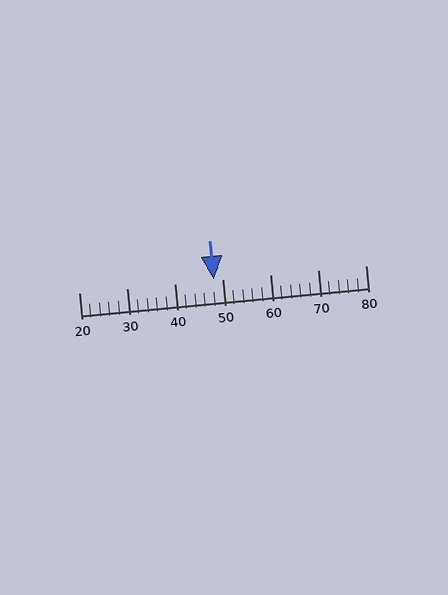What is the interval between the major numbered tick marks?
The major tick marks are spaced 10 units apart.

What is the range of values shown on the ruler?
The ruler shows values from 20 to 80.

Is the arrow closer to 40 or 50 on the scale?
The arrow is closer to 50.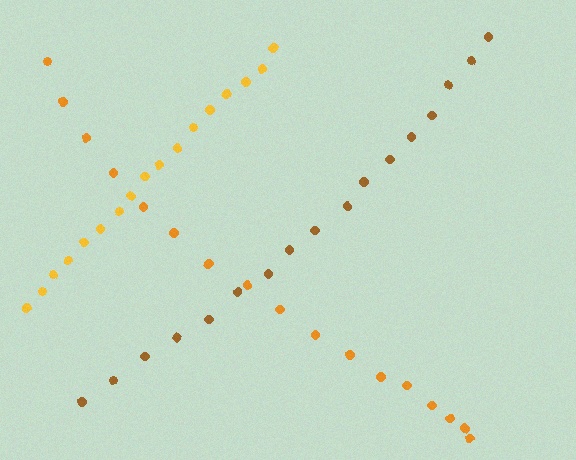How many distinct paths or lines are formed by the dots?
There are 3 distinct paths.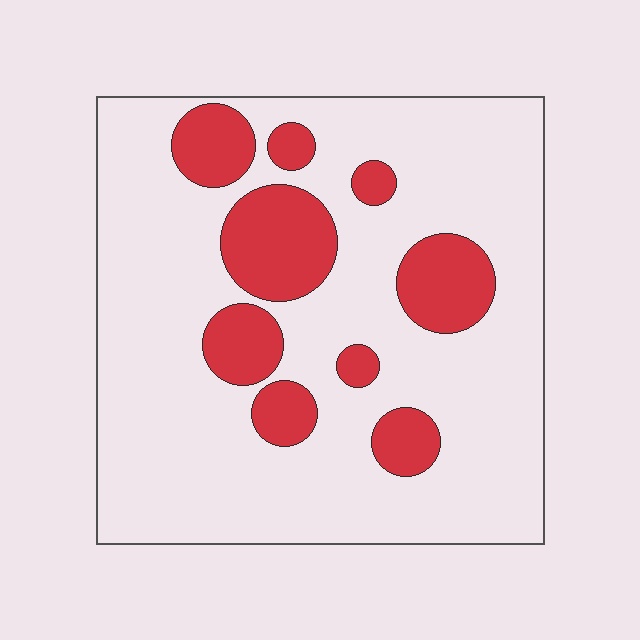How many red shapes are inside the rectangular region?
9.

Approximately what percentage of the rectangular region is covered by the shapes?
Approximately 20%.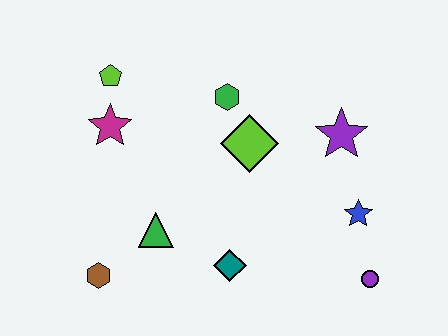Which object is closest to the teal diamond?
The green triangle is closest to the teal diamond.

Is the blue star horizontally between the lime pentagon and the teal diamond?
No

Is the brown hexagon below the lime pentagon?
Yes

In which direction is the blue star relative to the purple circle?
The blue star is above the purple circle.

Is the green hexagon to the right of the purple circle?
No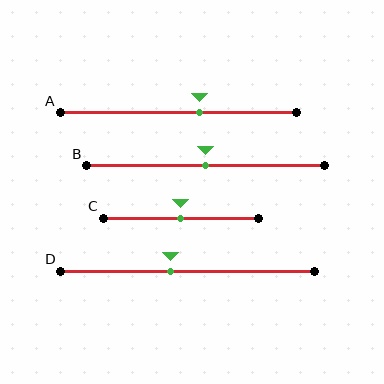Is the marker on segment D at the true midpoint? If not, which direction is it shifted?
No, the marker on segment D is shifted to the left by about 7% of the segment length.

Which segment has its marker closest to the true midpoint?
Segment B has its marker closest to the true midpoint.